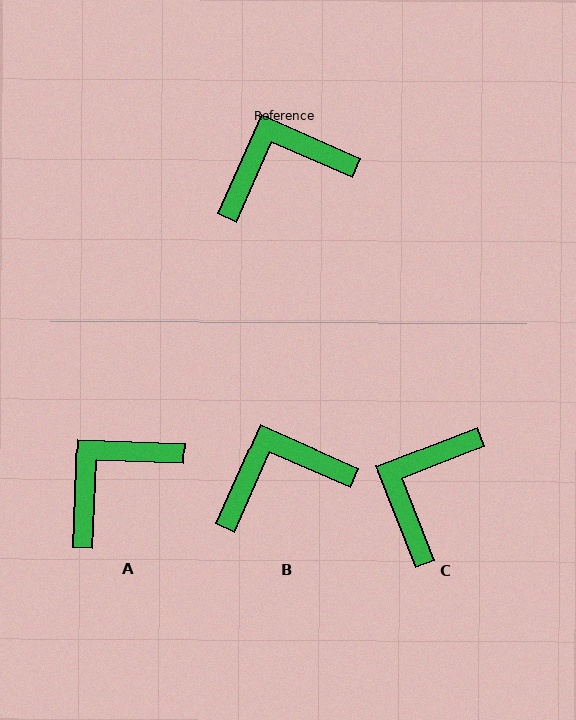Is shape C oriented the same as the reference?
No, it is off by about 45 degrees.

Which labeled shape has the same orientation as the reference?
B.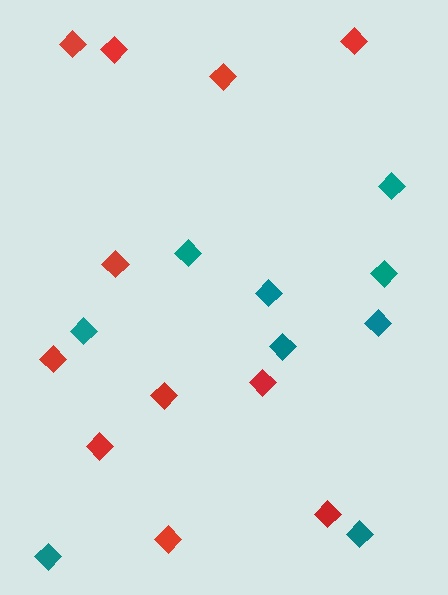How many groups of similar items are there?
There are 2 groups: one group of teal diamonds (9) and one group of red diamonds (11).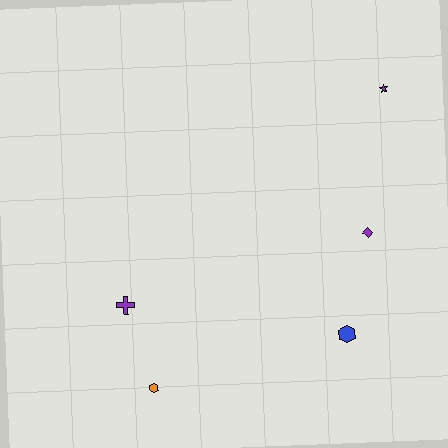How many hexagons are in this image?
There are 2 hexagons.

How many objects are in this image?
There are 5 objects.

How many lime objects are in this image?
There are no lime objects.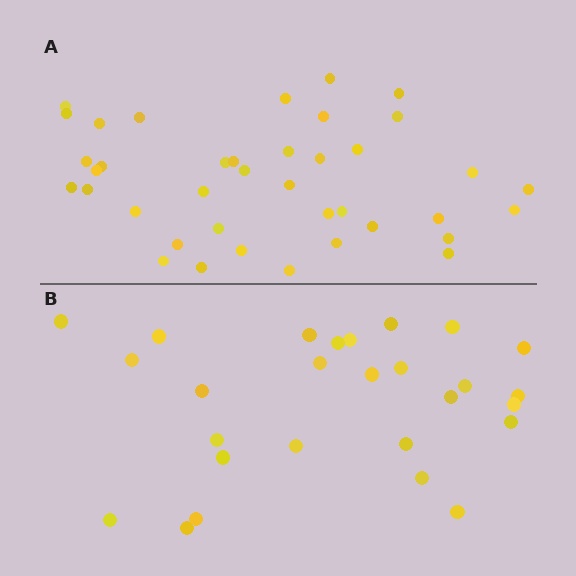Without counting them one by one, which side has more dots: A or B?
Region A (the top region) has more dots.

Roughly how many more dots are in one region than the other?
Region A has roughly 12 or so more dots than region B.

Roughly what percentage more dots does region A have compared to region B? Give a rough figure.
About 45% more.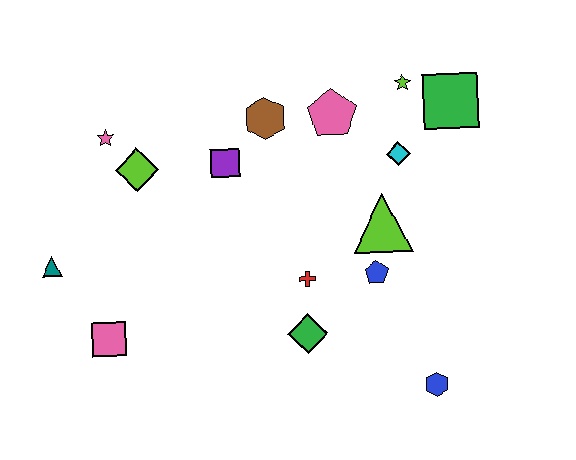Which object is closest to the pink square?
The teal triangle is closest to the pink square.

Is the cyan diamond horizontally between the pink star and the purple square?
No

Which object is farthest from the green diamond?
The pink star is farthest from the green diamond.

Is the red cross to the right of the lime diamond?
Yes